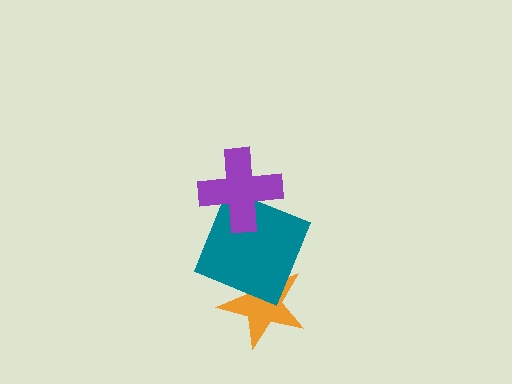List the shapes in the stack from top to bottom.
From top to bottom: the purple cross, the teal square, the orange star.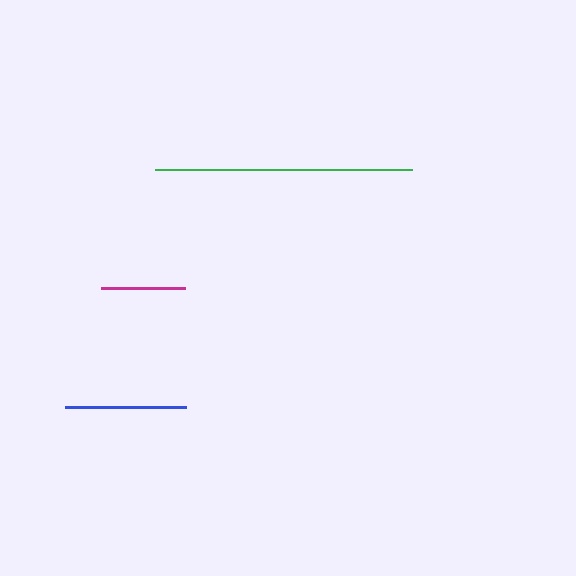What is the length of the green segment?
The green segment is approximately 257 pixels long.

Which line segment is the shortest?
The magenta line is the shortest at approximately 84 pixels.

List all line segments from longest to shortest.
From longest to shortest: green, blue, magenta.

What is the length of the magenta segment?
The magenta segment is approximately 84 pixels long.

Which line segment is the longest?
The green line is the longest at approximately 257 pixels.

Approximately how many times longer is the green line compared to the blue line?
The green line is approximately 2.1 times the length of the blue line.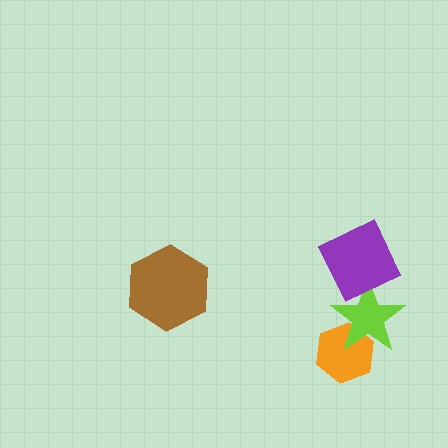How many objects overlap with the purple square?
1 object overlaps with the purple square.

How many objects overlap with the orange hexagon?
1 object overlaps with the orange hexagon.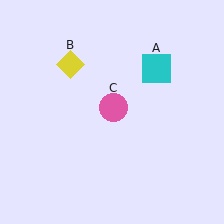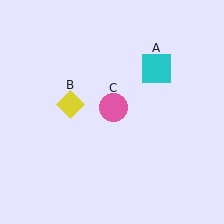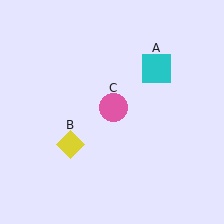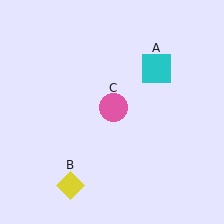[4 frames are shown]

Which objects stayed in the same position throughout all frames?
Cyan square (object A) and pink circle (object C) remained stationary.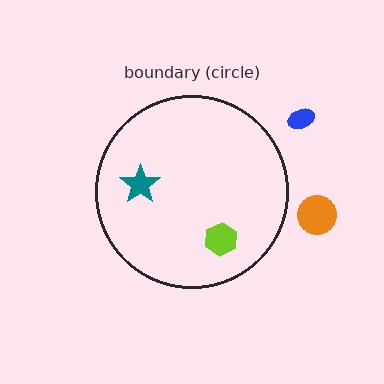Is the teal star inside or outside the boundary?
Inside.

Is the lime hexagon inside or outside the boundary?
Inside.